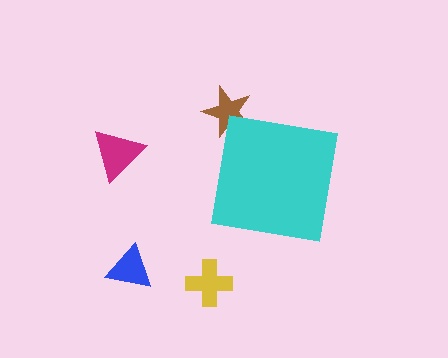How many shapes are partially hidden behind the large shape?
1 shape is partially hidden.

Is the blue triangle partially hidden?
No, the blue triangle is fully visible.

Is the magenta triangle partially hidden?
No, the magenta triangle is fully visible.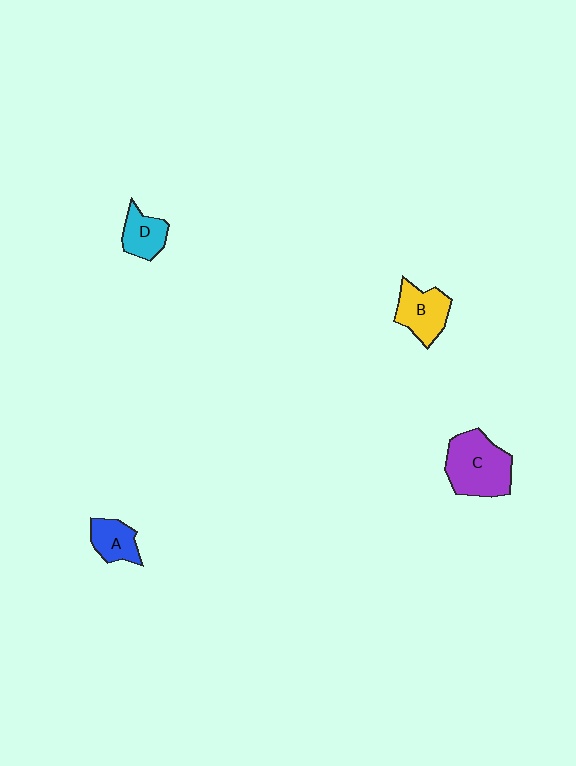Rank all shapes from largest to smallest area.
From largest to smallest: C (purple), B (yellow), D (cyan), A (blue).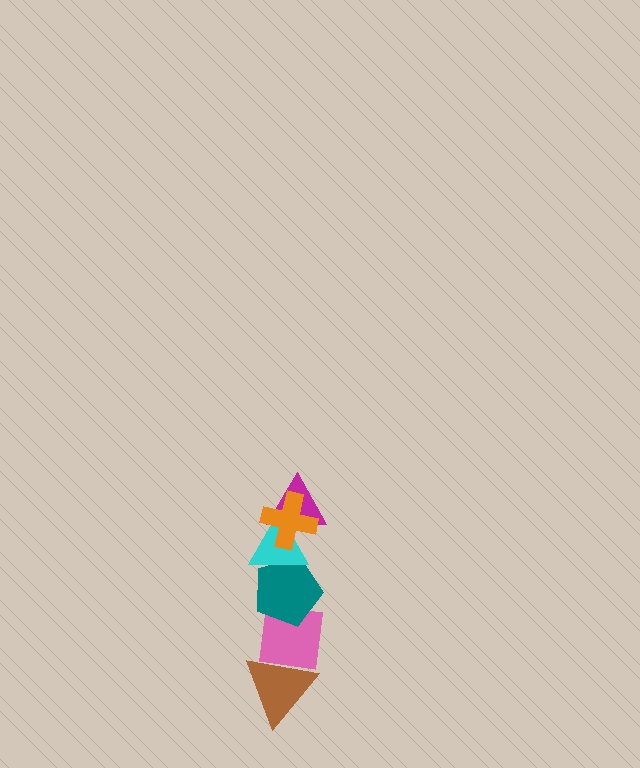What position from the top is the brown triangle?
The brown triangle is 6th from the top.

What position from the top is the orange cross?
The orange cross is 1st from the top.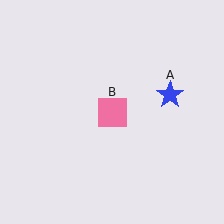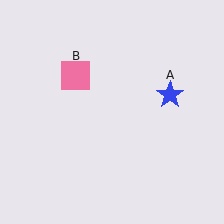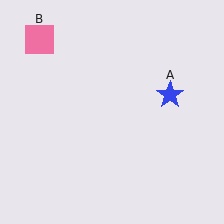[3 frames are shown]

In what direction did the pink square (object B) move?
The pink square (object B) moved up and to the left.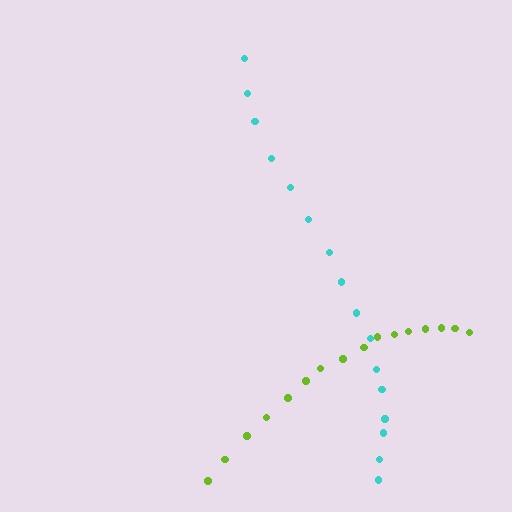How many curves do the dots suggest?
There are 2 distinct paths.